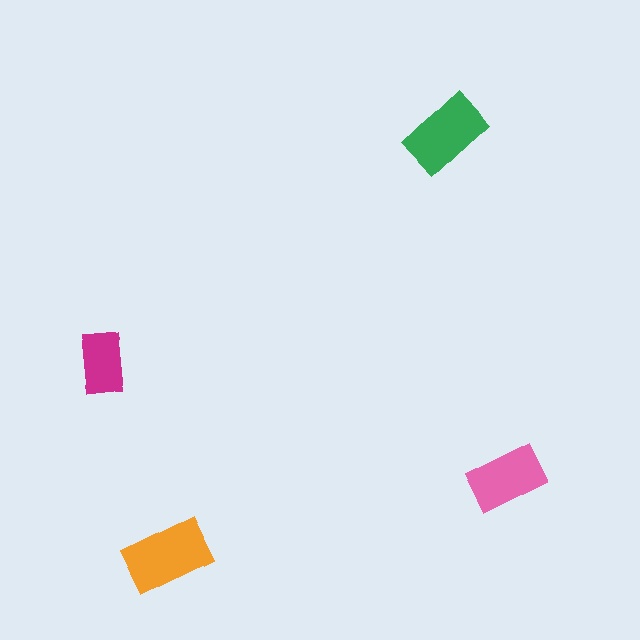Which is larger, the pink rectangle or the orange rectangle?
The orange one.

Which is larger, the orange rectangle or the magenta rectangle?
The orange one.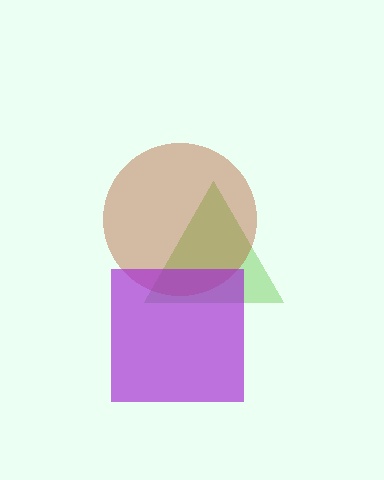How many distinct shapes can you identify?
There are 3 distinct shapes: a lime triangle, a brown circle, a purple square.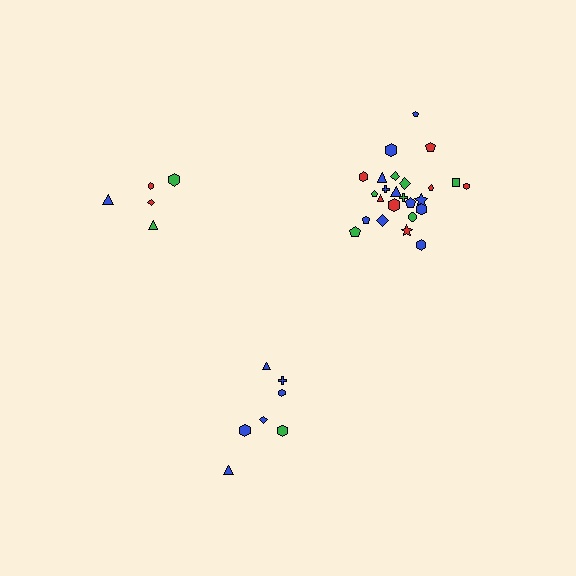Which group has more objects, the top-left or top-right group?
The top-right group.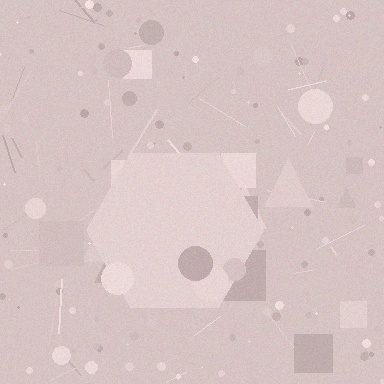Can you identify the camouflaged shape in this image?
The camouflaged shape is a hexagon.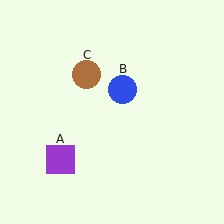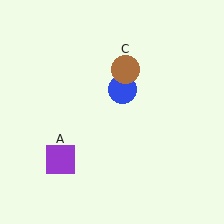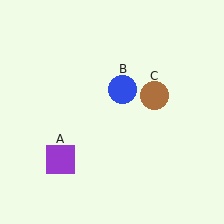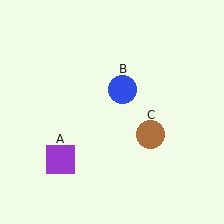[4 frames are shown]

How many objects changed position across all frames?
1 object changed position: brown circle (object C).